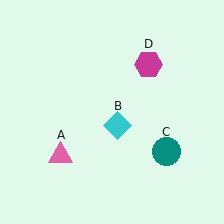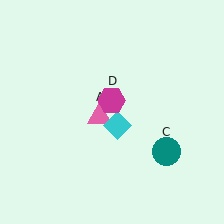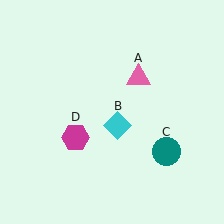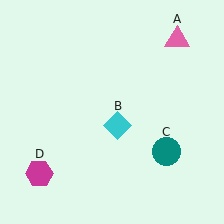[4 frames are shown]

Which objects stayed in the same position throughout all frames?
Cyan diamond (object B) and teal circle (object C) remained stationary.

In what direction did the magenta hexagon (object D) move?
The magenta hexagon (object D) moved down and to the left.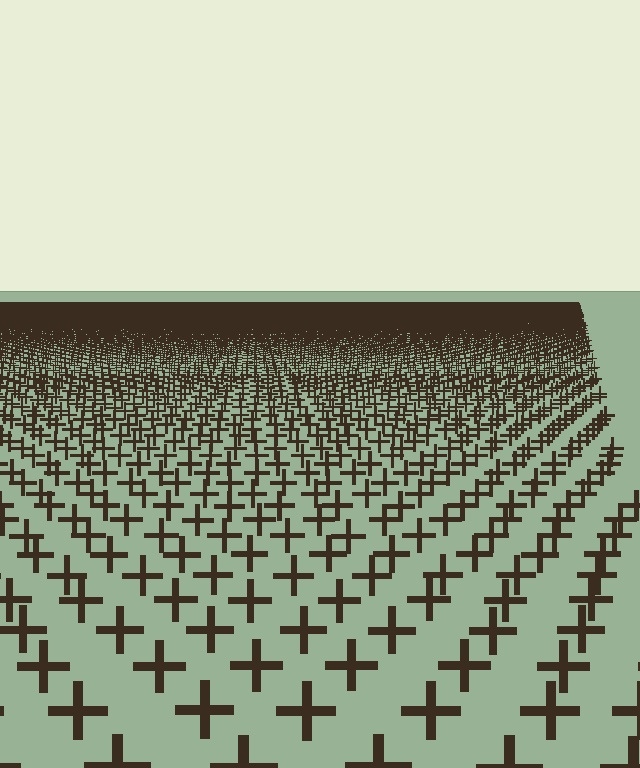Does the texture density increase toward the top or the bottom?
Density increases toward the top.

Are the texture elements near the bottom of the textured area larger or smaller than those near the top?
Larger. Near the bottom, elements are closer to the viewer and appear at a bigger on-screen size.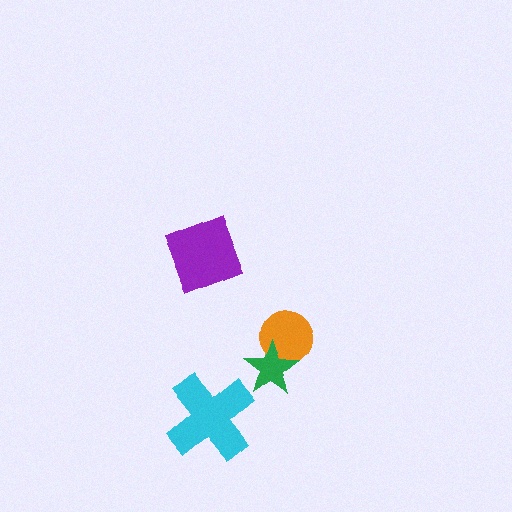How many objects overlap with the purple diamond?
0 objects overlap with the purple diamond.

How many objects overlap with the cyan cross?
0 objects overlap with the cyan cross.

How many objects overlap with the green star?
1 object overlaps with the green star.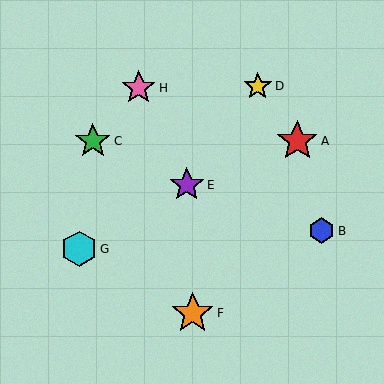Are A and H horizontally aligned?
No, A is at y≈141 and H is at y≈88.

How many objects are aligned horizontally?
2 objects (A, C) are aligned horizontally.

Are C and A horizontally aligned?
Yes, both are at y≈141.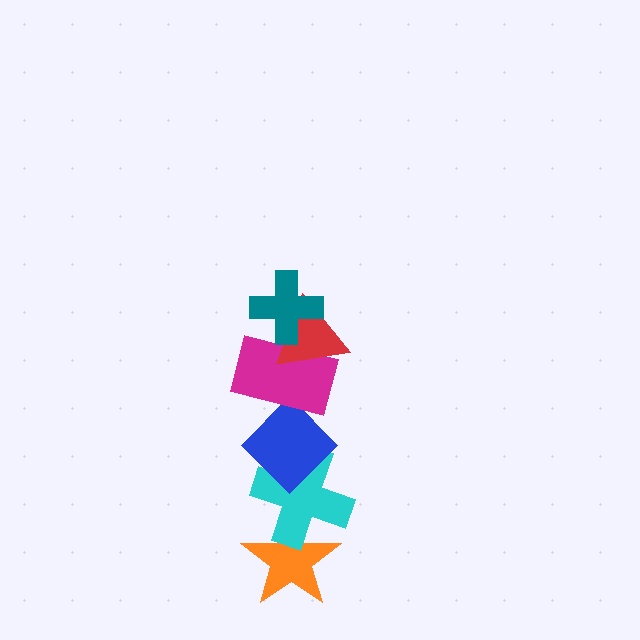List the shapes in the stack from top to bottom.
From top to bottom: the teal cross, the red triangle, the magenta rectangle, the blue diamond, the cyan cross, the orange star.